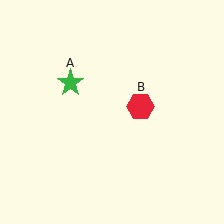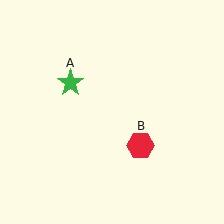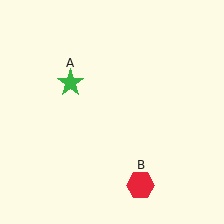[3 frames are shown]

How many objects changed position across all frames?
1 object changed position: red hexagon (object B).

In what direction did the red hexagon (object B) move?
The red hexagon (object B) moved down.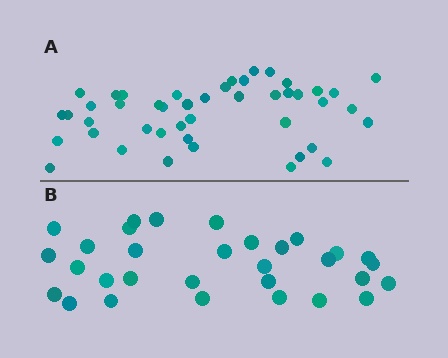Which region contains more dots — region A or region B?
Region A (the top region) has more dots.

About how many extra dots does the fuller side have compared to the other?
Region A has approximately 15 more dots than region B.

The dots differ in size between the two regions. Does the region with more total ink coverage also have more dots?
No. Region B has more total ink coverage because its dots are larger, but region A actually contains more individual dots. Total area can be misleading — the number of items is what matters here.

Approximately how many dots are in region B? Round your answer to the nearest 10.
About 30 dots. (The exact count is 31, which rounds to 30.)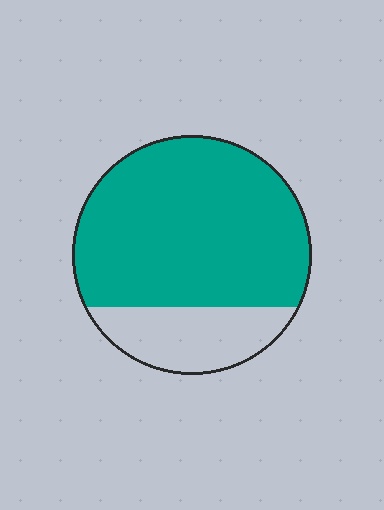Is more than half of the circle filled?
Yes.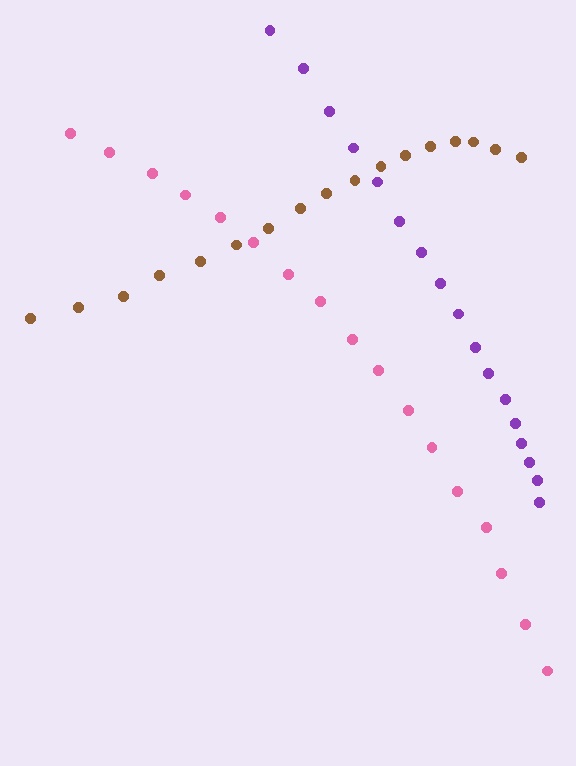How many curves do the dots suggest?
There are 3 distinct paths.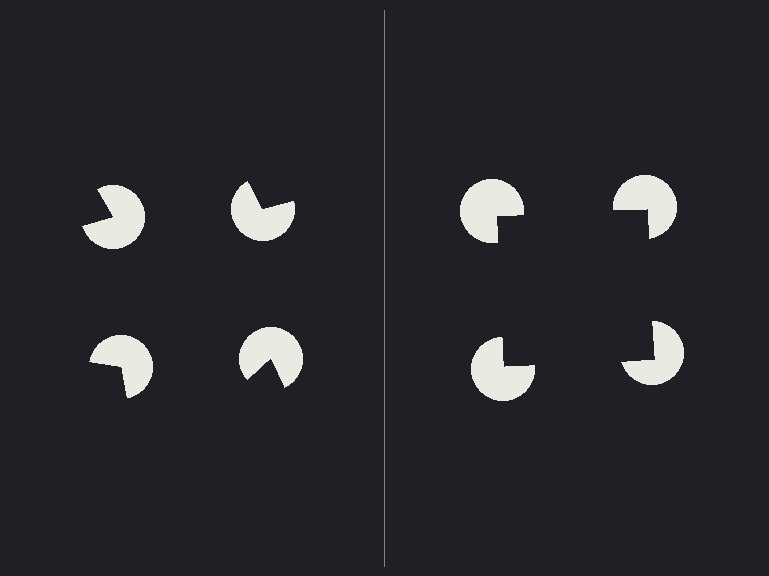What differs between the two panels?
The pac-man discs are positioned identically on both sides; only the wedge orientations differ. On the right they align to a square; on the left they are misaligned.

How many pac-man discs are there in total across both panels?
8 — 4 on each side.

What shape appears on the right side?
An illusory square.